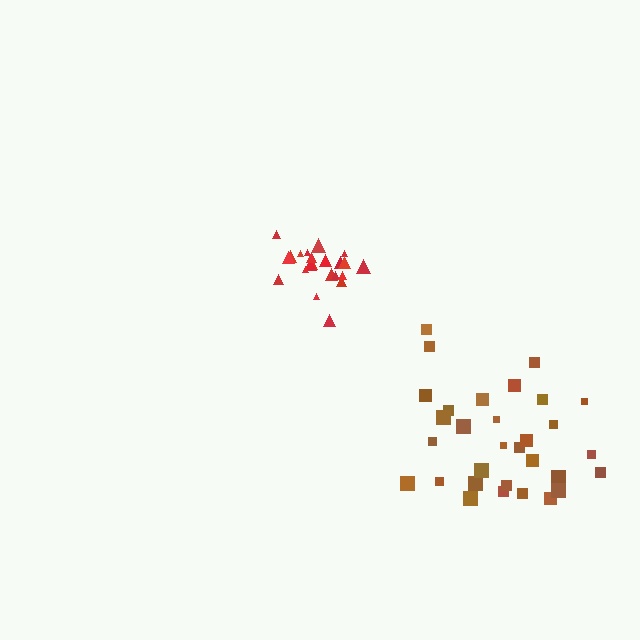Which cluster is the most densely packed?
Red.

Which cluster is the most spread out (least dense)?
Brown.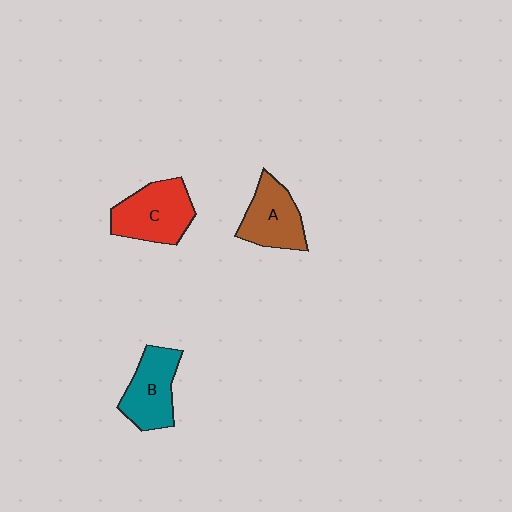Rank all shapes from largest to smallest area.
From largest to smallest: C (red), B (teal), A (brown).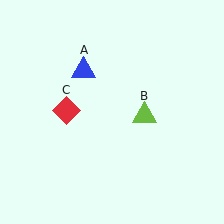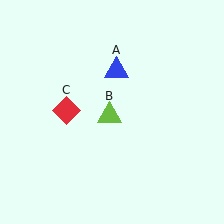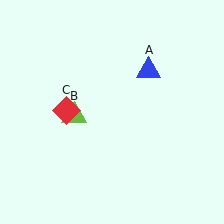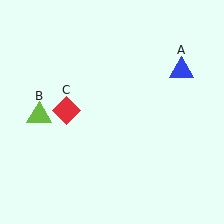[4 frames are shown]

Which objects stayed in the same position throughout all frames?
Red diamond (object C) remained stationary.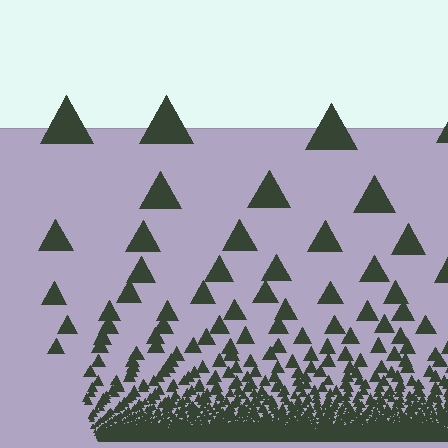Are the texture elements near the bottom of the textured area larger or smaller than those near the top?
Smaller. The gradient is inverted — elements near the bottom are smaller and denser.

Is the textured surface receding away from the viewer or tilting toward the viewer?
The surface appears to tilt toward the viewer. Texture elements get larger and sparser toward the top.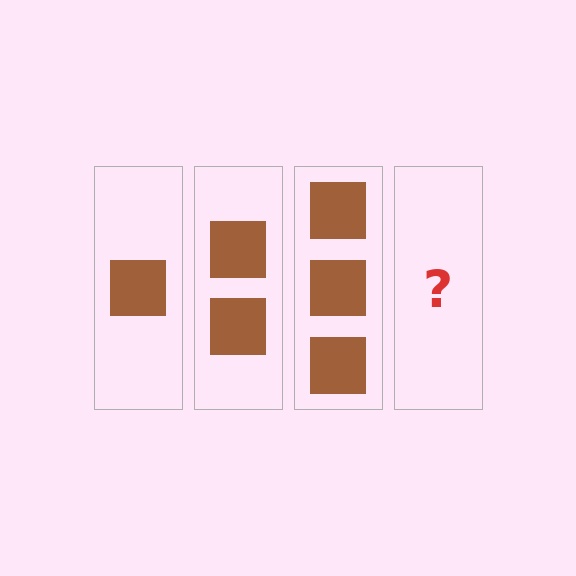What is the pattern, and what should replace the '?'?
The pattern is that each step adds one more square. The '?' should be 4 squares.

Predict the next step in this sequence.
The next step is 4 squares.